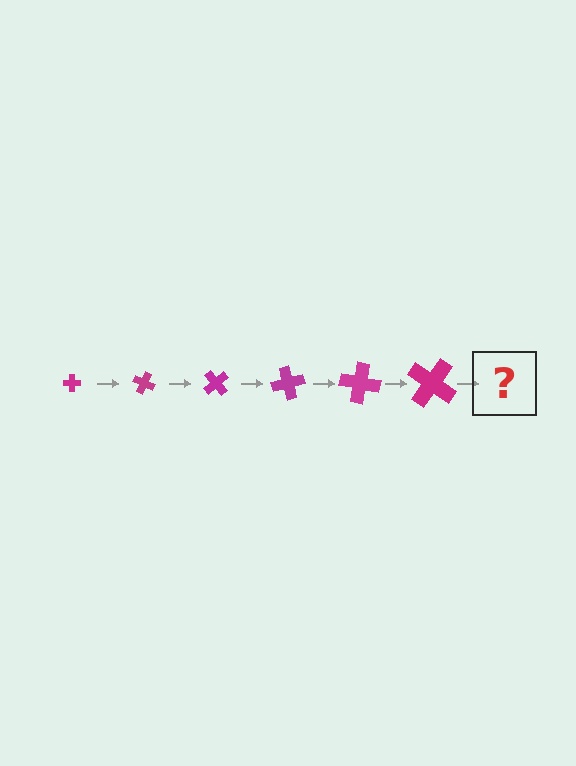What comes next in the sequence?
The next element should be a cross, larger than the previous one and rotated 150 degrees from the start.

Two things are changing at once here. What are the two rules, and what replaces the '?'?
The two rules are that the cross grows larger each step and it rotates 25 degrees each step. The '?' should be a cross, larger than the previous one and rotated 150 degrees from the start.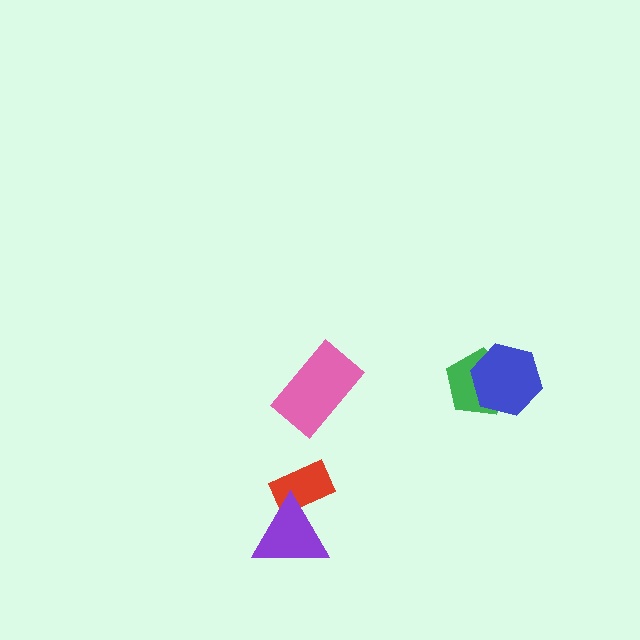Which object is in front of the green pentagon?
The blue hexagon is in front of the green pentagon.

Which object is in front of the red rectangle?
The purple triangle is in front of the red rectangle.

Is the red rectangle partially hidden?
Yes, it is partially covered by another shape.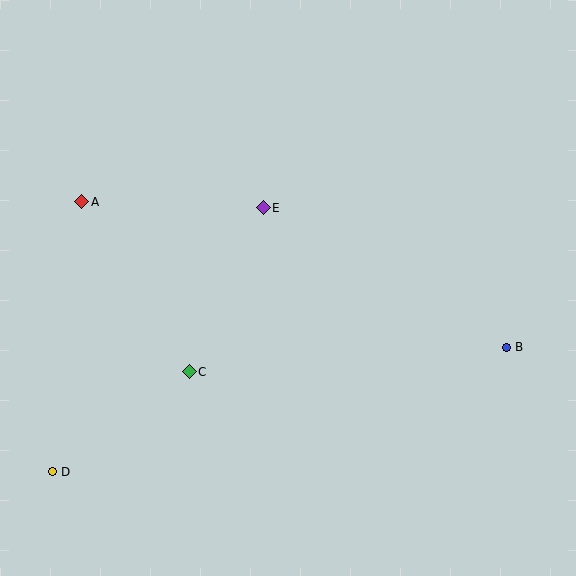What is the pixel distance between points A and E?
The distance between A and E is 182 pixels.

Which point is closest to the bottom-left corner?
Point D is closest to the bottom-left corner.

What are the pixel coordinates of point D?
Point D is at (52, 472).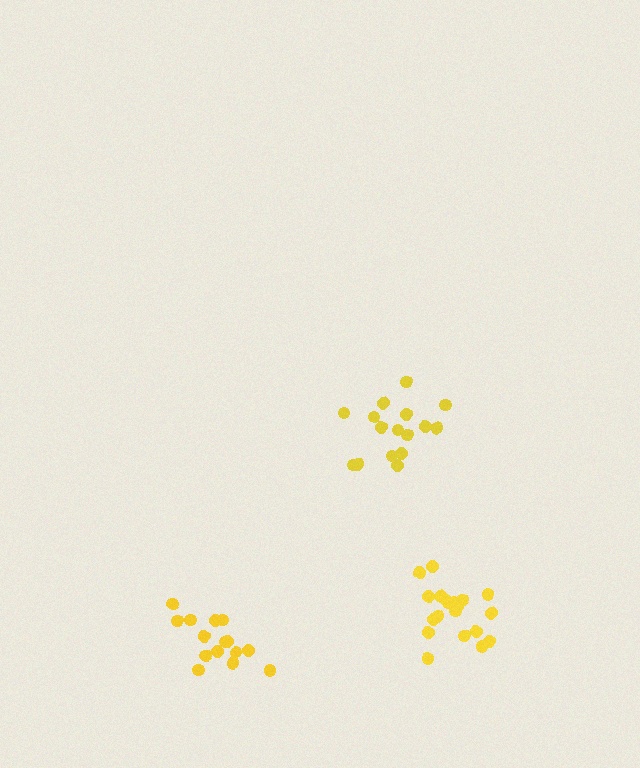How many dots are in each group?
Group 1: 16 dots, Group 2: 20 dots, Group 3: 15 dots (51 total).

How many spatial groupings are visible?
There are 3 spatial groupings.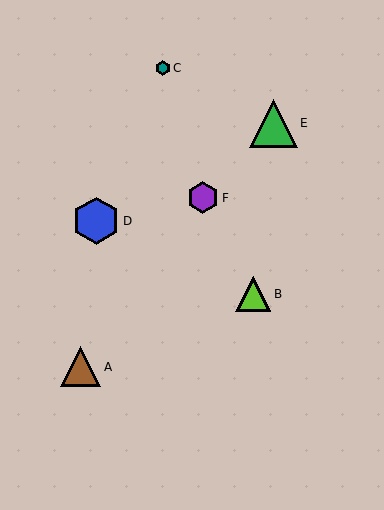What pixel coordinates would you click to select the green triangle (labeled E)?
Click at (273, 123) to select the green triangle E.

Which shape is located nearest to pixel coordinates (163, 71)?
The teal hexagon (labeled C) at (163, 68) is nearest to that location.